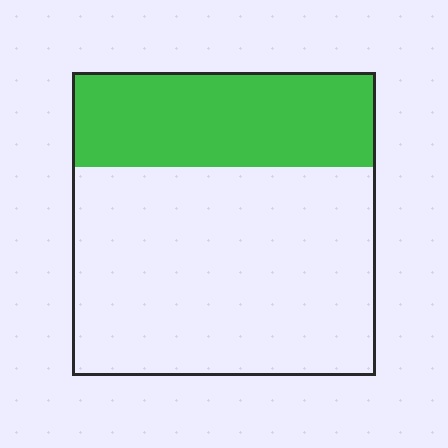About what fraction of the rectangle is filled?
About one third (1/3).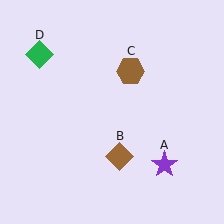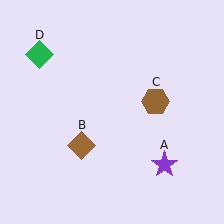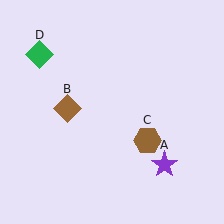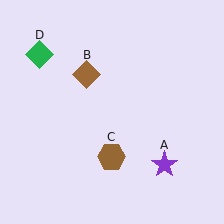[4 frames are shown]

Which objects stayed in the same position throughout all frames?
Purple star (object A) and green diamond (object D) remained stationary.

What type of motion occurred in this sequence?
The brown diamond (object B), brown hexagon (object C) rotated clockwise around the center of the scene.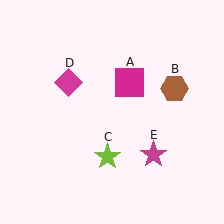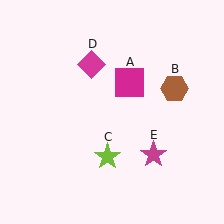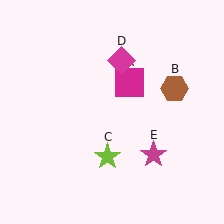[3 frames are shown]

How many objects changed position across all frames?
1 object changed position: magenta diamond (object D).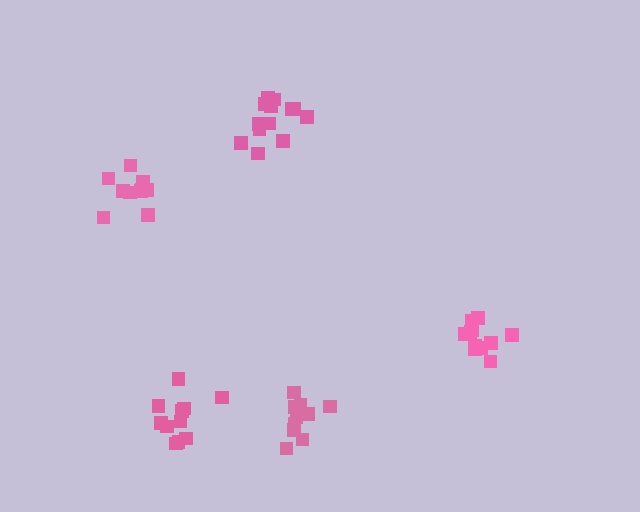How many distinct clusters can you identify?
There are 5 distinct clusters.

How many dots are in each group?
Group 1: 13 dots, Group 2: 10 dots, Group 3: 11 dots, Group 4: 11 dots, Group 5: 12 dots (57 total).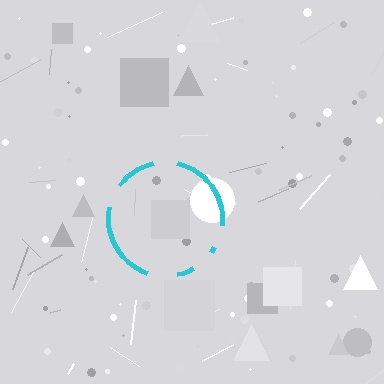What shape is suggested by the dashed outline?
The dashed outline suggests a circle.